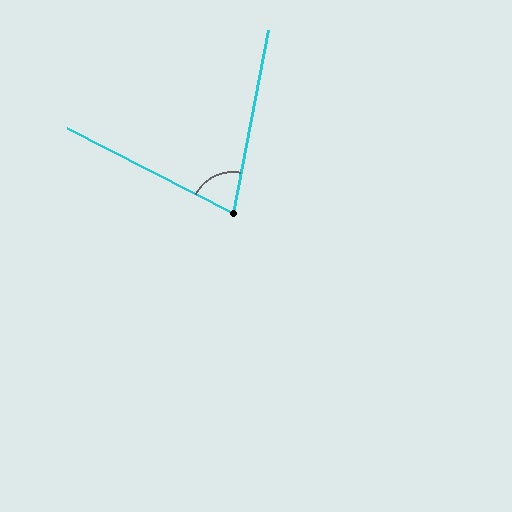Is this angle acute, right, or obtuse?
It is acute.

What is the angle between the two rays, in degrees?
Approximately 74 degrees.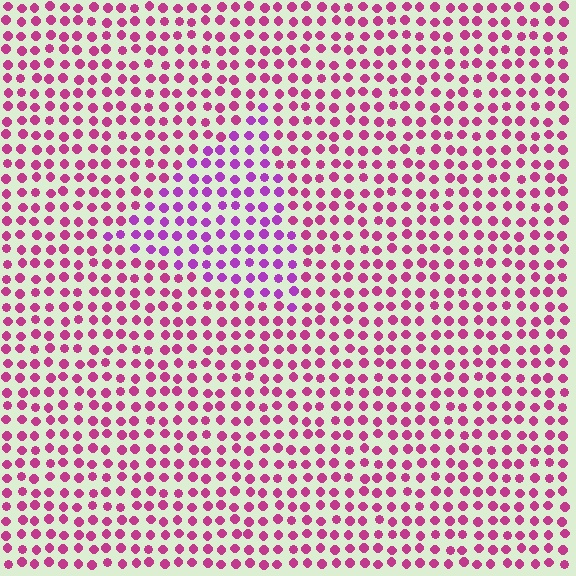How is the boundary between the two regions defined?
The boundary is defined purely by a slight shift in hue (about 32 degrees). Spacing, size, and orientation are identical on both sides.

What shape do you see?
I see a triangle.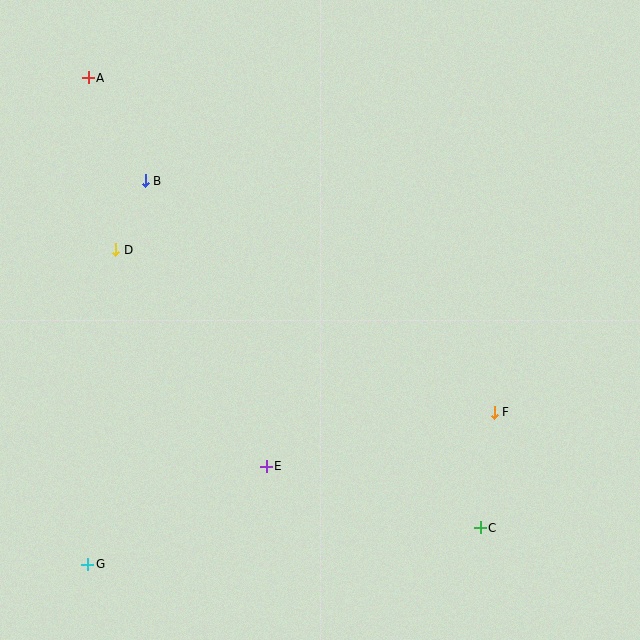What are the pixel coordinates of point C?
Point C is at (480, 528).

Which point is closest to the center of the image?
Point E at (266, 466) is closest to the center.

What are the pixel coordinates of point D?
Point D is at (116, 250).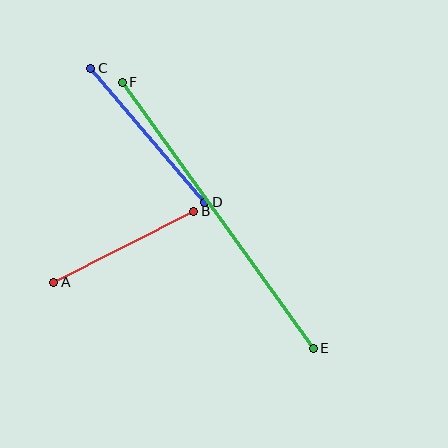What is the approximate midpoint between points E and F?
The midpoint is at approximately (218, 215) pixels.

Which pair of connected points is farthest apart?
Points E and F are farthest apart.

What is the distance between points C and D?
The distance is approximately 176 pixels.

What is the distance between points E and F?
The distance is approximately 327 pixels.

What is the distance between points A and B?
The distance is approximately 157 pixels.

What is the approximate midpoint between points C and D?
The midpoint is at approximately (148, 135) pixels.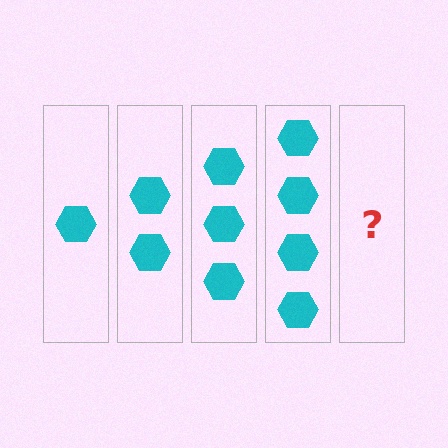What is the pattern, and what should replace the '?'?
The pattern is that each step adds one more hexagon. The '?' should be 5 hexagons.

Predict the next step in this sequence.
The next step is 5 hexagons.